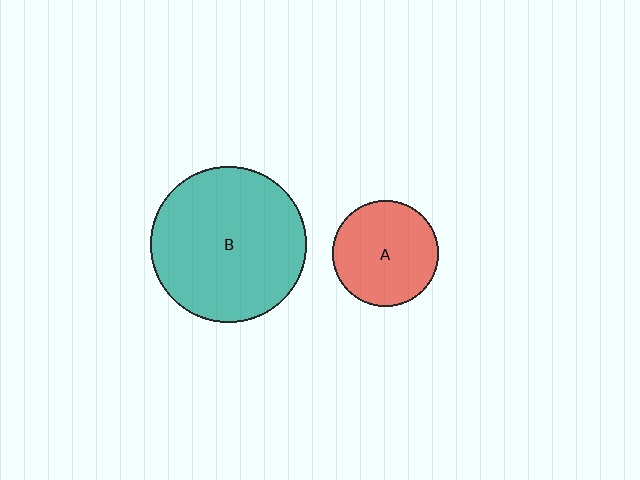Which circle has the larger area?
Circle B (teal).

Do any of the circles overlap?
No, none of the circles overlap.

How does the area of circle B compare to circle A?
Approximately 2.2 times.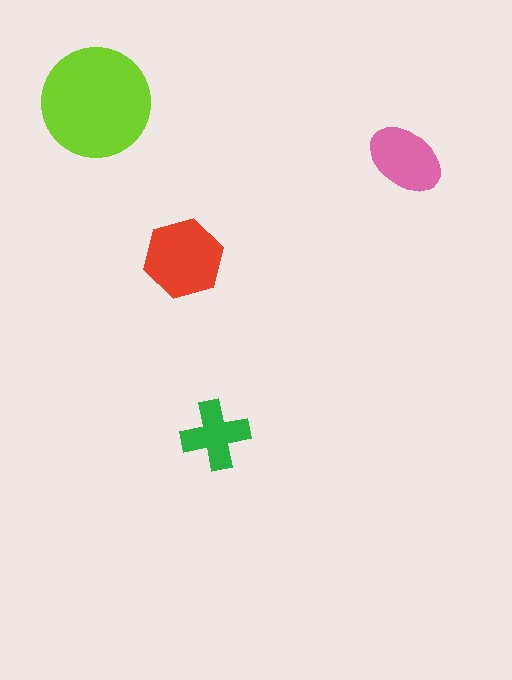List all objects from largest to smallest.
The lime circle, the red hexagon, the pink ellipse, the green cross.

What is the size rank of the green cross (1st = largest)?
4th.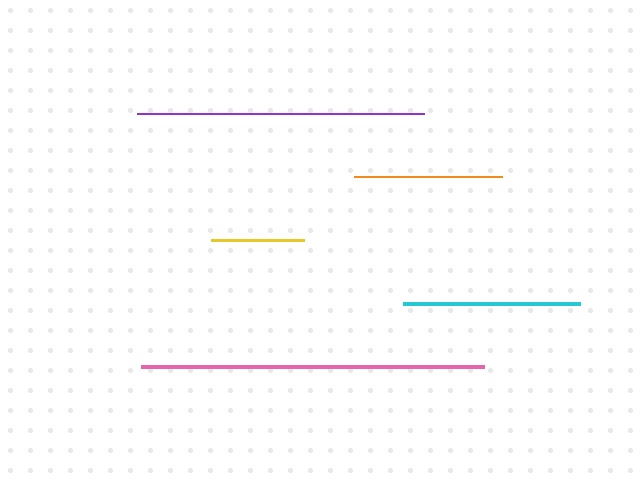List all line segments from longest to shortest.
From longest to shortest: pink, purple, cyan, orange, yellow.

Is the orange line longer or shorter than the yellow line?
The orange line is longer than the yellow line.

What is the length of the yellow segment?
The yellow segment is approximately 93 pixels long.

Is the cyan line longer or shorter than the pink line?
The pink line is longer than the cyan line.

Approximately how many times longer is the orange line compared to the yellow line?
The orange line is approximately 1.6 times the length of the yellow line.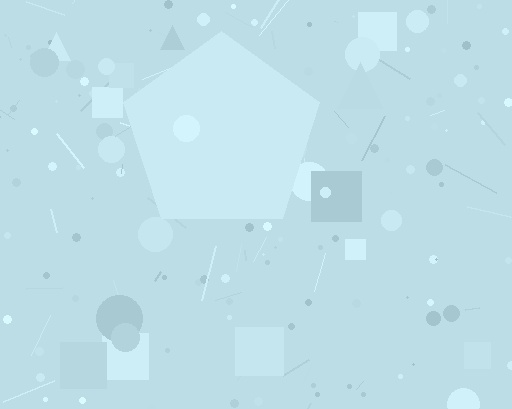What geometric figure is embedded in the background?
A pentagon is embedded in the background.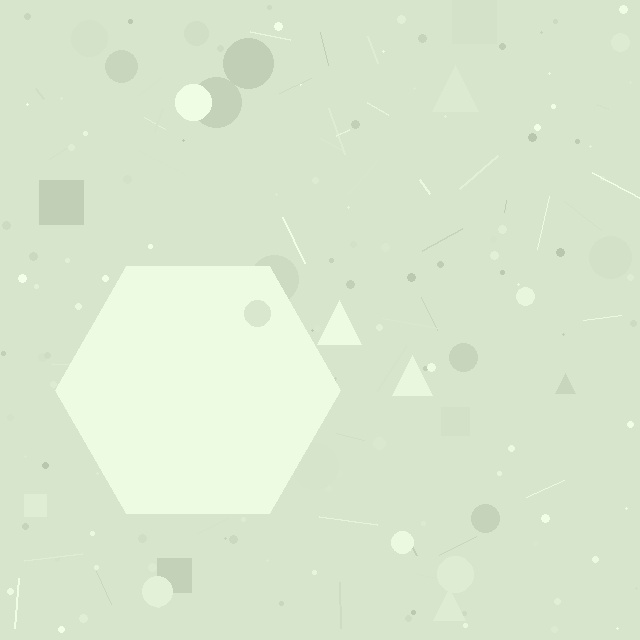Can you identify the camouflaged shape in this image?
The camouflaged shape is a hexagon.